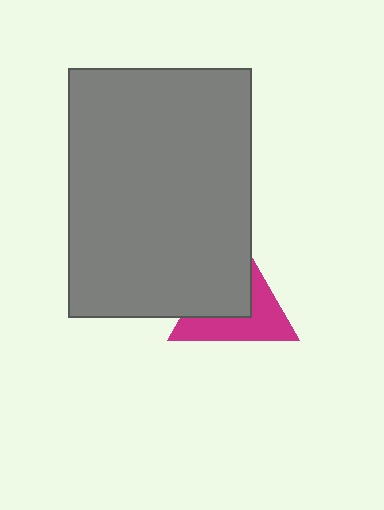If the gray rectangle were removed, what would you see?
You would see the complete magenta triangle.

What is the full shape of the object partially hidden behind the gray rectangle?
The partially hidden object is a magenta triangle.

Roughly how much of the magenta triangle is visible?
About half of it is visible (roughly 51%).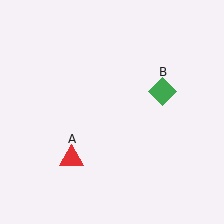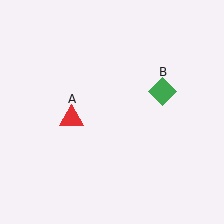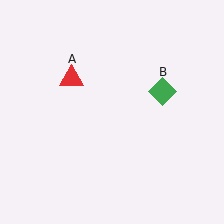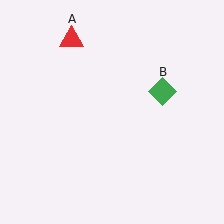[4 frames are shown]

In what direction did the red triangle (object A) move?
The red triangle (object A) moved up.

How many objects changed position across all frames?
1 object changed position: red triangle (object A).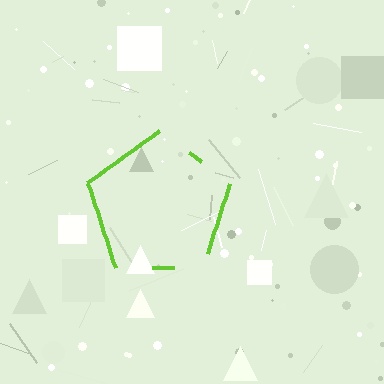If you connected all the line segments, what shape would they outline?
They would outline a pentagon.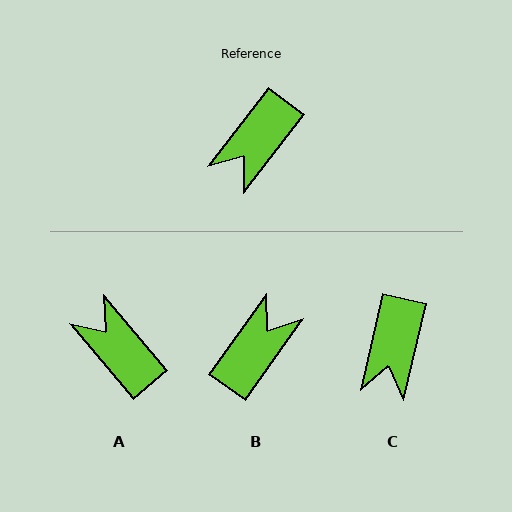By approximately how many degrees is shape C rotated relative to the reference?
Approximately 25 degrees counter-clockwise.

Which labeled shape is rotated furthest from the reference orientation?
B, about 178 degrees away.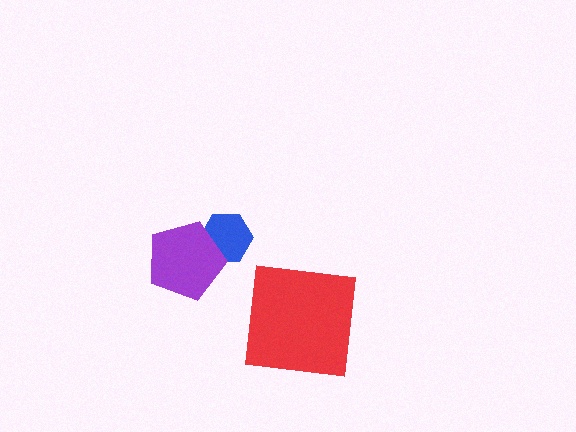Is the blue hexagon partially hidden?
Yes, it is partially covered by another shape.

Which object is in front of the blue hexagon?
The purple pentagon is in front of the blue hexagon.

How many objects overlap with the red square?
0 objects overlap with the red square.